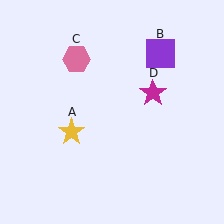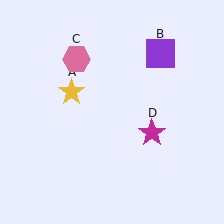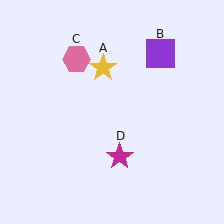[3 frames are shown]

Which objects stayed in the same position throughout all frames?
Purple square (object B) and pink hexagon (object C) remained stationary.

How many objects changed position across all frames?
2 objects changed position: yellow star (object A), magenta star (object D).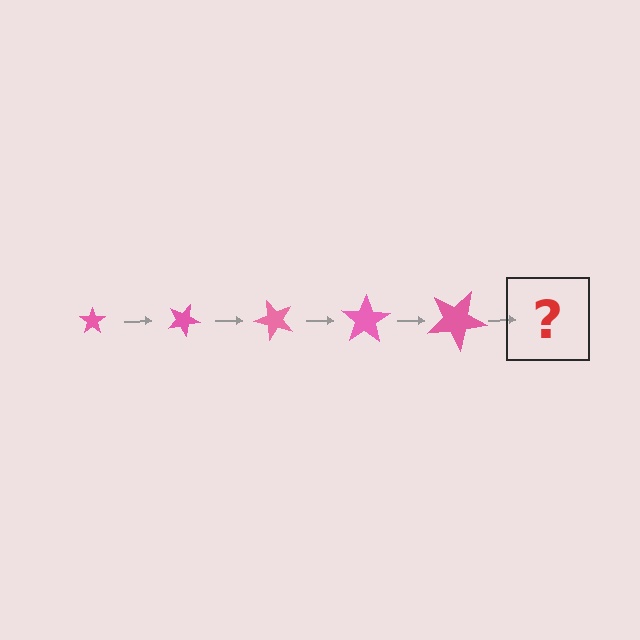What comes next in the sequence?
The next element should be a star, larger than the previous one and rotated 125 degrees from the start.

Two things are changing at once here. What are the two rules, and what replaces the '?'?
The two rules are that the star grows larger each step and it rotates 25 degrees each step. The '?' should be a star, larger than the previous one and rotated 125 degrees from the start.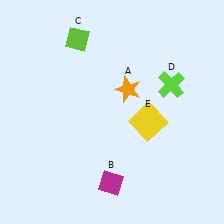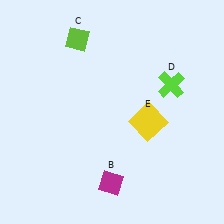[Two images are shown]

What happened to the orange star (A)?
The orange star (A) was removed in Image 2. It was in the top-right area of Image 1.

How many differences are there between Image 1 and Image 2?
There is 1 difference between the two images.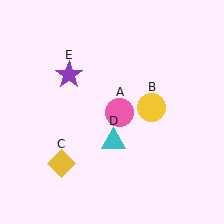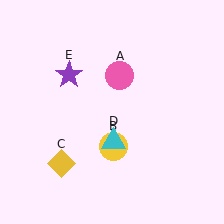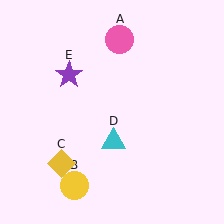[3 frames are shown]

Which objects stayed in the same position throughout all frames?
Yellow diamond (object C) and cyan triangle (object D) and purple star (object E) remained stationary.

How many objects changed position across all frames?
2 objects changed position: pink circle (object A), yellow circle (object B).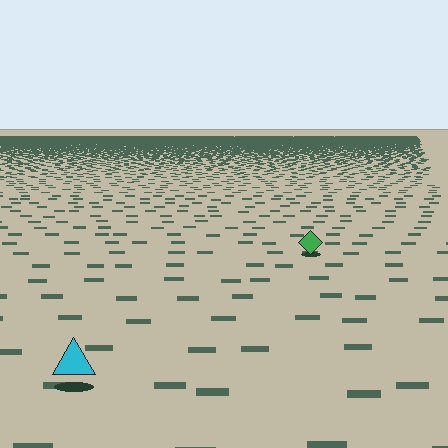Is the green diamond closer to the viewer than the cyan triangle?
No. The cyan triangle is closer — you can tell from the texture gradient: the ground texture is coarser near it.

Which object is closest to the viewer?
The cyan triangle is closest. The texture marks near it are larger and more spread out.